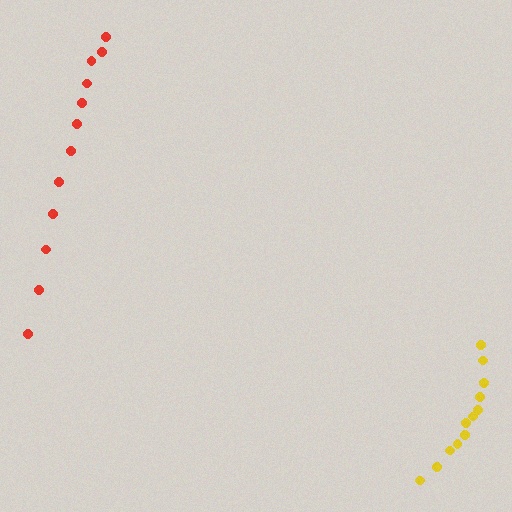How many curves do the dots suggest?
There are 2 distinct paths.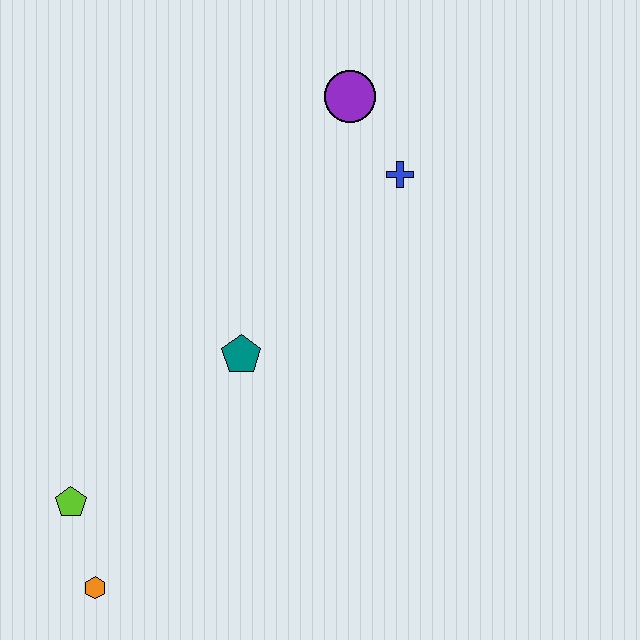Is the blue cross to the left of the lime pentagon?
No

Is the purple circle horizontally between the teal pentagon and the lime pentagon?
No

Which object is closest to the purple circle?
The blue cross is closest to the purple circle.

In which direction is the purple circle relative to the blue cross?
The purple circle is above the blue cross.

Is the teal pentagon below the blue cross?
Yes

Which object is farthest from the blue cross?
The orange hexagon is farthest from the blue cross.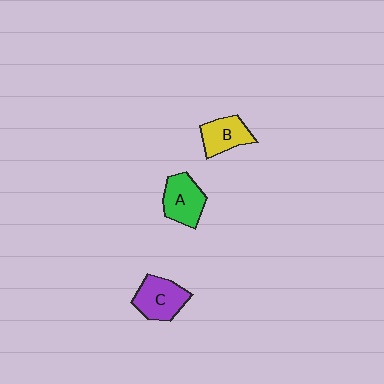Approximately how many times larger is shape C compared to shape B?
Approximately 1.3 times.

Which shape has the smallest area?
Shape B (yellow).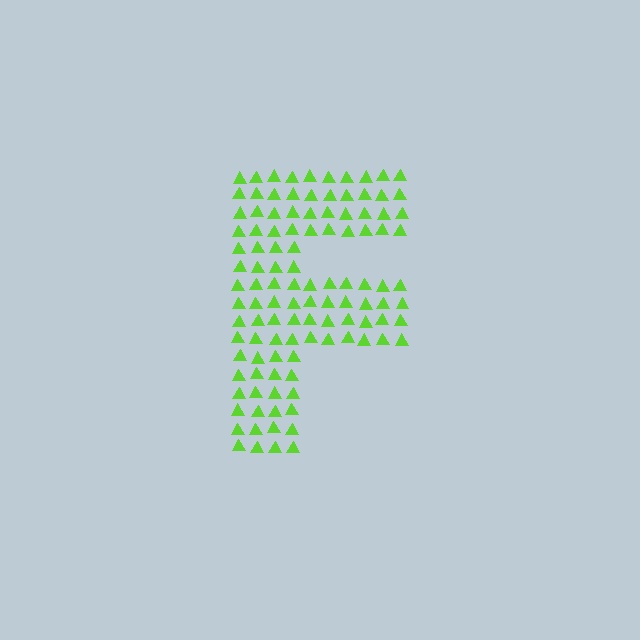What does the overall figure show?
The overall figure shows the letter F.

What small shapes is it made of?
It is made of small triangles.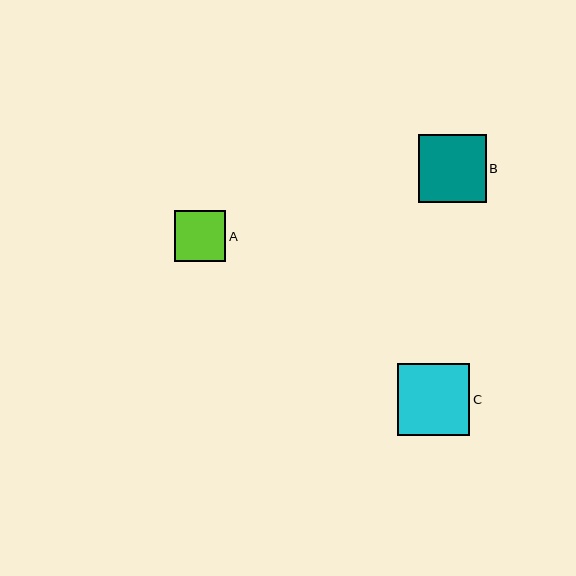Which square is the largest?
Square C is the largest with a size of approximately 72 pixels.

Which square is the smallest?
Square A is the smallest with a size of approximately 51 pixels.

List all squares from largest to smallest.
From largest to smallest: C, B, A.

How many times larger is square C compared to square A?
Square C is approximately 1.4 times the size of square A.